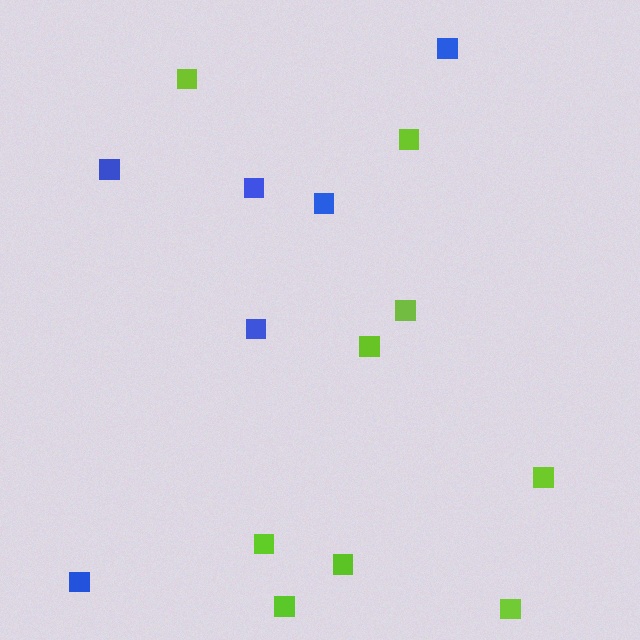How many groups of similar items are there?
There are 2 groups: one group of blue squares (6) and one group of lime squares (9).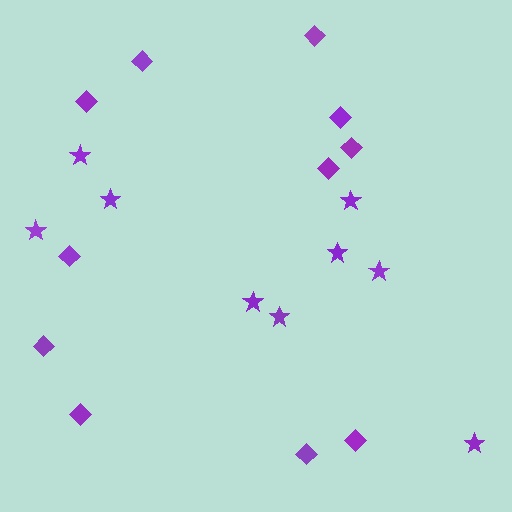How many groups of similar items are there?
There are 2 groups: one group of stars (9) and one group of diamonds (11).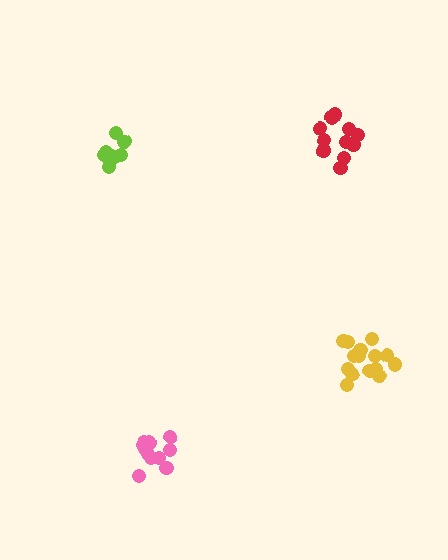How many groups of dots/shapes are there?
There are 4 groups.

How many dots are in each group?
Group 1: 9 dots, Group 2: 15 dots, Group 3: 11 dots, Group 4: 11 dots (46 total).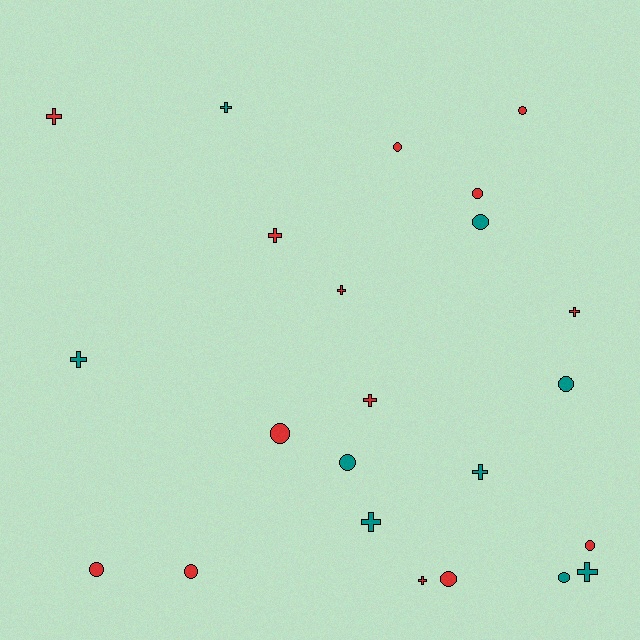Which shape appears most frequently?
Circle, with 12 objects.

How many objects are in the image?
There are 23 objects.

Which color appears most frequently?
Red, with 14 objects.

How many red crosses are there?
There are 6 red crosses.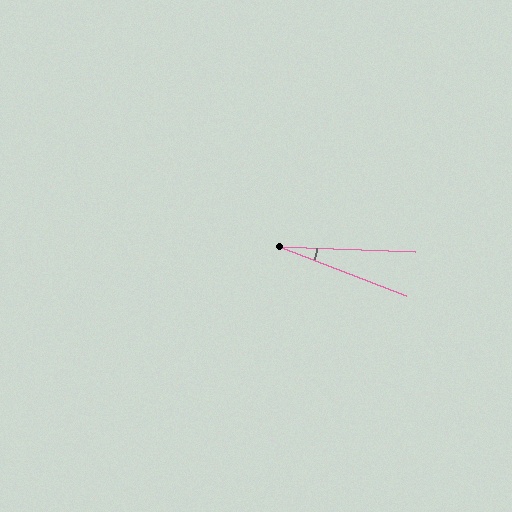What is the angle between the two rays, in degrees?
Approximately 19 degrees.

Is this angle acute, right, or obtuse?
It is acute.